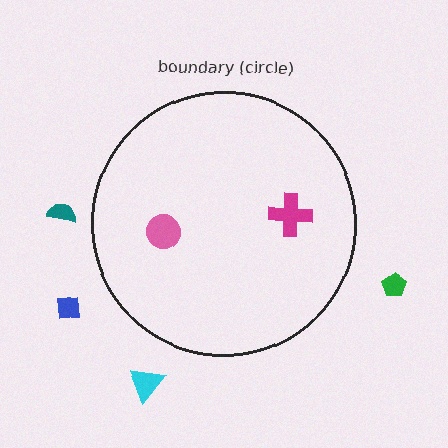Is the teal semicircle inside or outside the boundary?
Outside.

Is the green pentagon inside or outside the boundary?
Outside.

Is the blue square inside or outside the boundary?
Outside.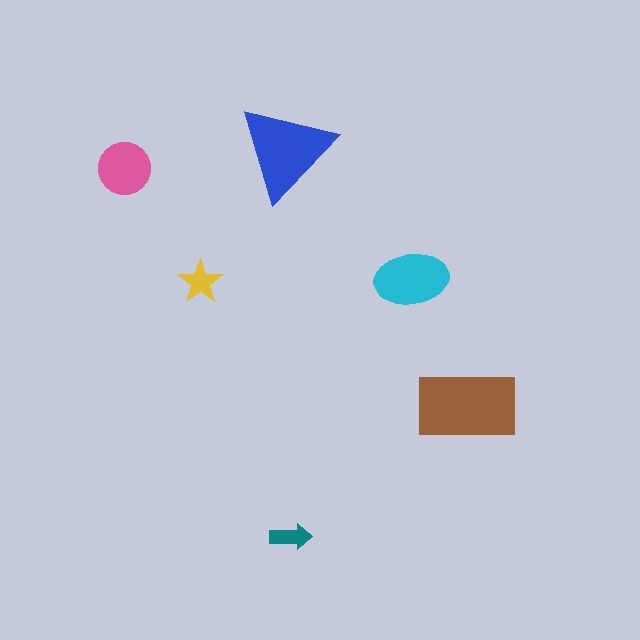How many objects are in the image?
There are 6 objects in the image.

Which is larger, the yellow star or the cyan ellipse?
The cyan ellipse.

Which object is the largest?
The brown rectangle.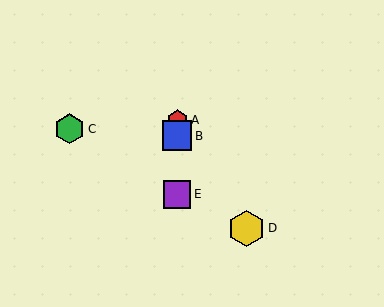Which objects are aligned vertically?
Objects A, B, E are aligned vertically.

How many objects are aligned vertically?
3 objects (A, B, E) are aligned vertically.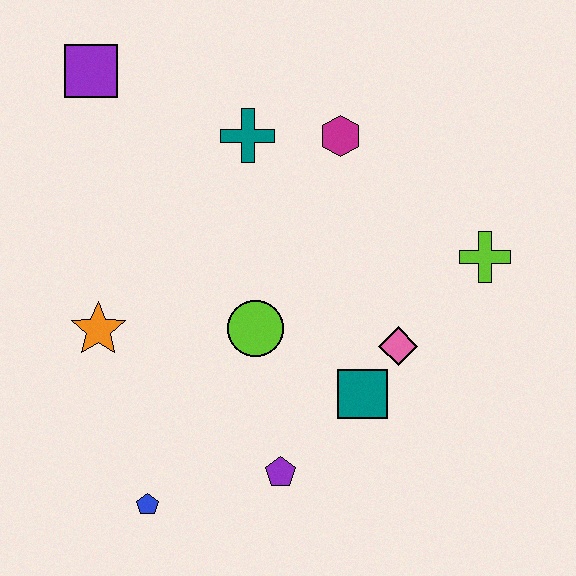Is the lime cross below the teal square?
No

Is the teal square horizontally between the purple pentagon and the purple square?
No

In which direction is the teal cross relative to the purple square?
The teal cross is to the right of the purple square.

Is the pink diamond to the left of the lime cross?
Yes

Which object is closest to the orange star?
The lime circle is closest to the orange star.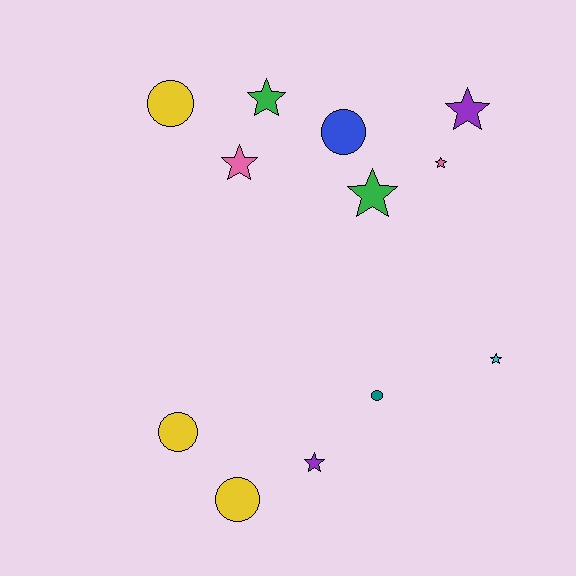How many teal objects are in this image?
There is 1 teal object.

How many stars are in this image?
There are 7 stars.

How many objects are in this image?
There are 12 objects.